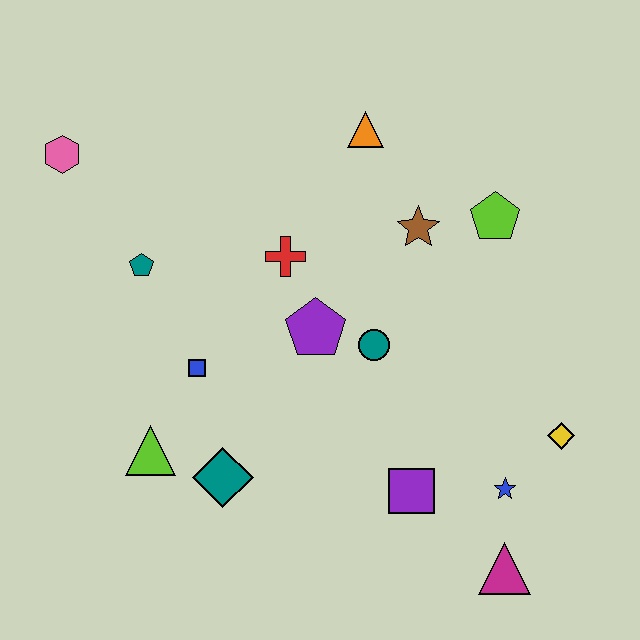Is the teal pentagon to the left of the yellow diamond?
Yes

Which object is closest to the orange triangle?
The brown star is closest to the orange triangle.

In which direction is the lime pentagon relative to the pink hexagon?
The lime pentagon is to the right of the pink hexagon.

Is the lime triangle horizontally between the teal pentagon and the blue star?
Yes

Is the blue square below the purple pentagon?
Yes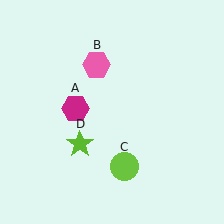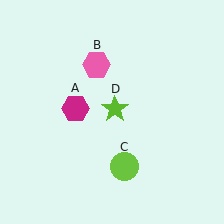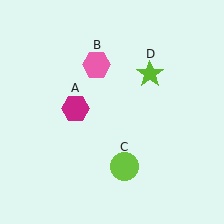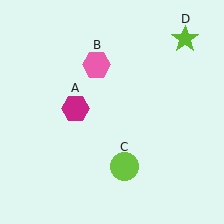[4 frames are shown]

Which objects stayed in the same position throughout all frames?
Magenta hexagon (object A) and pink hexagon (object B) and lime circle (object C) remained stationary.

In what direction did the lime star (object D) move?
The lime star (object D) moved up and to the right.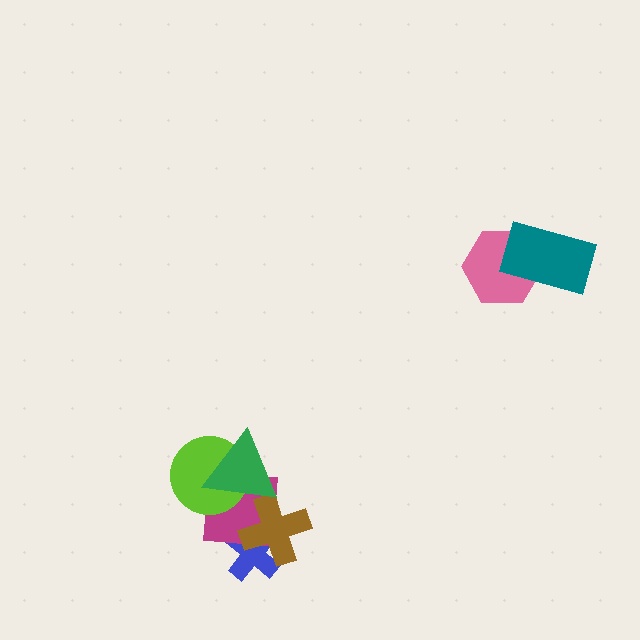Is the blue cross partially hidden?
Yes, it is partially covered by another shape.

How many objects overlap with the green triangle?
3 objects overlap with the green triangle.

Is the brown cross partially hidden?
Yes, it is partially covered by another shape.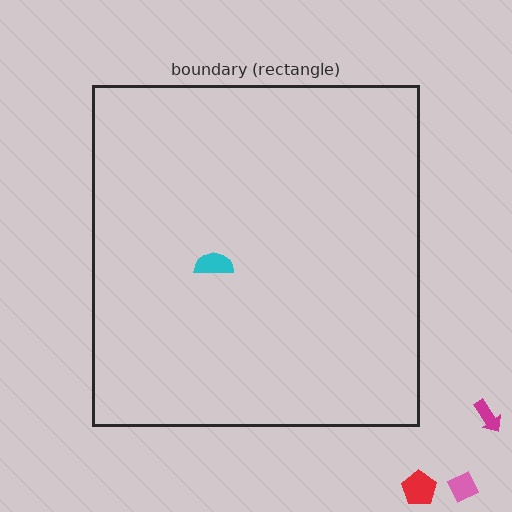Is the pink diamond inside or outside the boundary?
Outside.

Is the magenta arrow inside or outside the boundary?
Outside.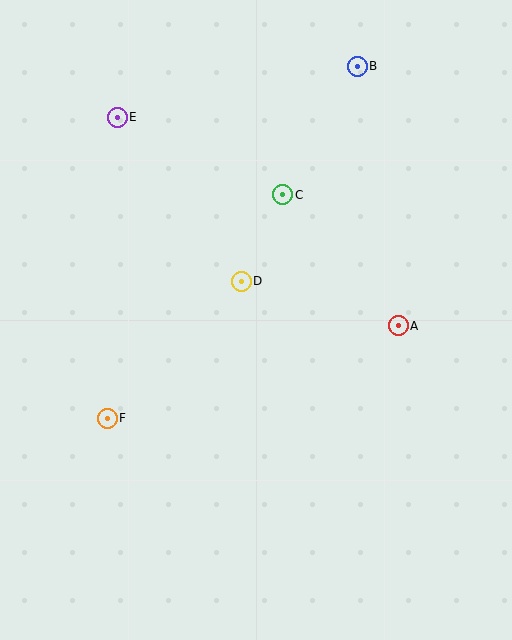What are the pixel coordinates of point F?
Point F is at (107, 418).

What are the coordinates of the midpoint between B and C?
The midpoint between B and C is at (320, 130).